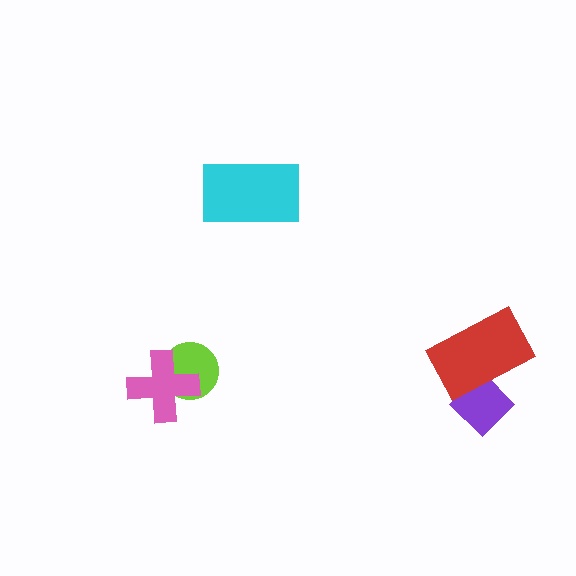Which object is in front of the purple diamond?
The red rectangle is in front of the purple diamond.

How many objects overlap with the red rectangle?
1 object overlaps with the red rectangle.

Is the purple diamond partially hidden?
Yes, it is partially covered by another shape.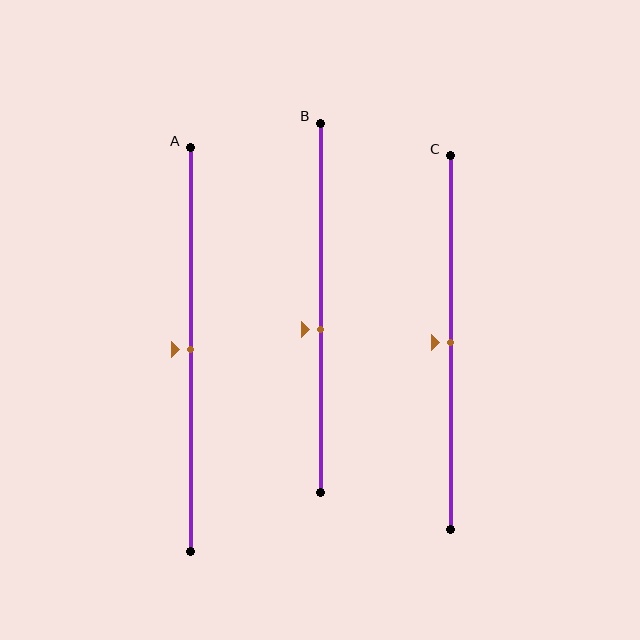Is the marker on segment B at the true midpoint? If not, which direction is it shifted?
No, the marker on segment B is shifted downward by about 6% of the segment length.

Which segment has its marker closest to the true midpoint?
Segment A has its marker closest to the true midpoint.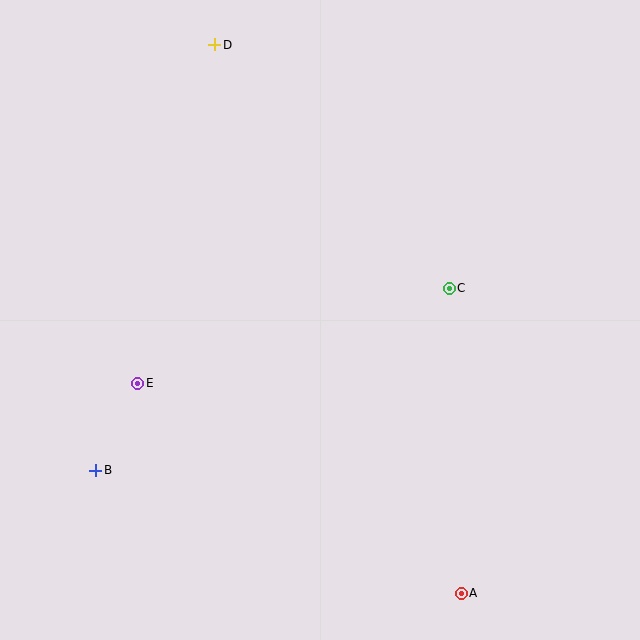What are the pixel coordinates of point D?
Point D is at (215, 45).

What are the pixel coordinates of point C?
Point C is at (449, 288).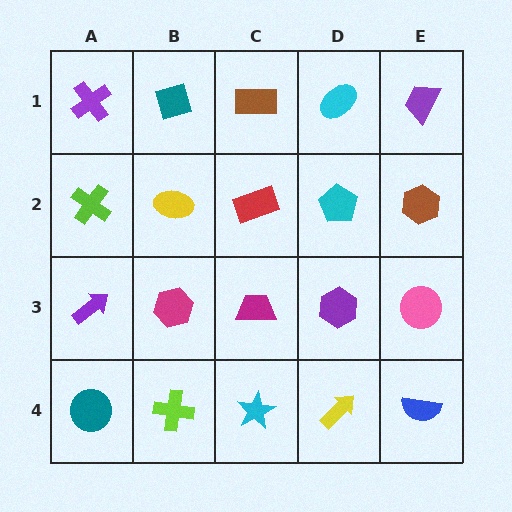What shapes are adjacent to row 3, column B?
A yellow ellipse (row 2, column B), a lime cross (row 4, column B), a purple arrow (row 3, column A), a magenta trapezoid (row 3, column C).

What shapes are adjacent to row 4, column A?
A purple arrow (row 3, column A), a lime cross (row 4, column B).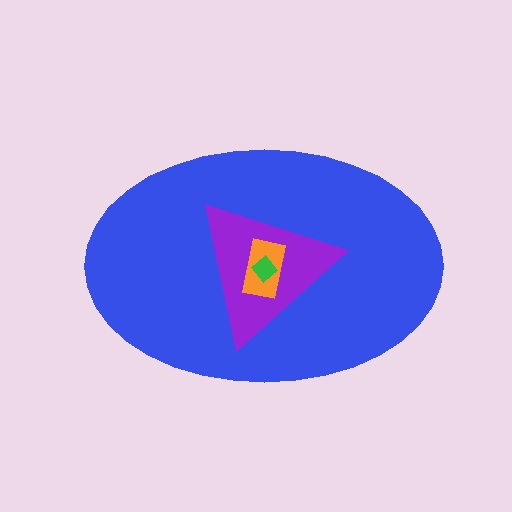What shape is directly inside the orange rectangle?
The green diamond.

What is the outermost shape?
The blue ellipse.